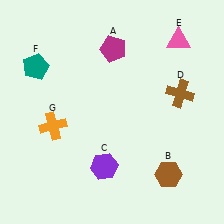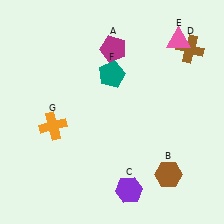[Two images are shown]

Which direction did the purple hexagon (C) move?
The purple hexagon (C) moved right.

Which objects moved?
The objects that moved are: the purple hexagon (C), the brown cross (D), the teal pentagon (F).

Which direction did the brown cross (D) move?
The brown cross (D) moved up.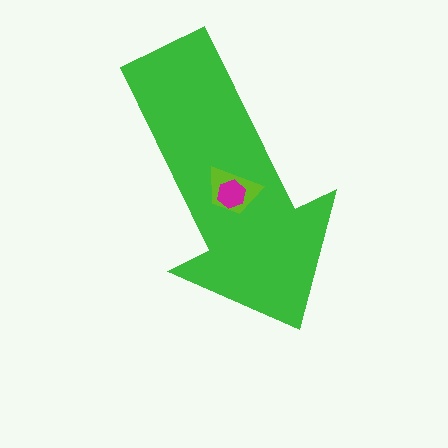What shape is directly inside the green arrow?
The lime trapezoid.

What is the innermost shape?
The magenta hexagon.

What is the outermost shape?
The green arrow.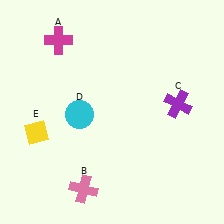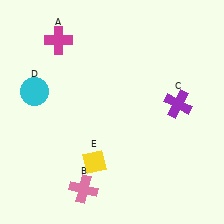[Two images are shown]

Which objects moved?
The objects that moved are: the cyan circle (D), the yellow diamond (E).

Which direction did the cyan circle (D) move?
The cyan circle (D) moved left.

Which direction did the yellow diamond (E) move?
The yellow diamond (E) moved right.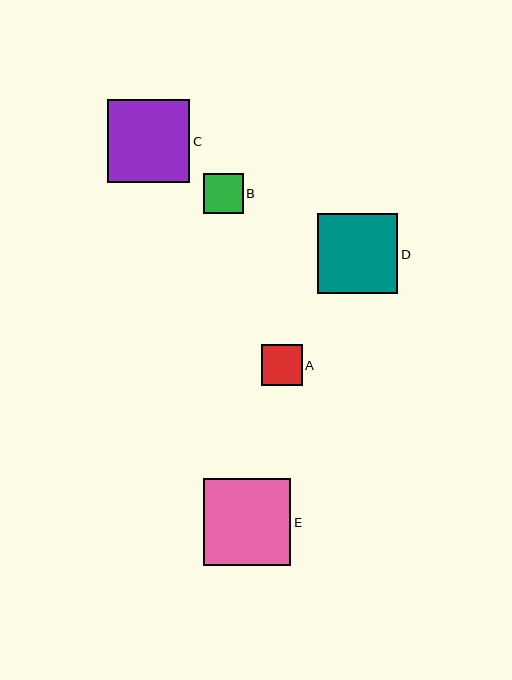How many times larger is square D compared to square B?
Square D is approximately 2.0 times the size of square B.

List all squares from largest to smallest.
From largest to smallest: E, C, D, A, B.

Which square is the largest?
Square E is the largest with a size of approximately 87 pixels.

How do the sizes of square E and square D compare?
Square E and square D are approximately the same size.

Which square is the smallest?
Square B is the smallest with a size of approximately 40 pixels.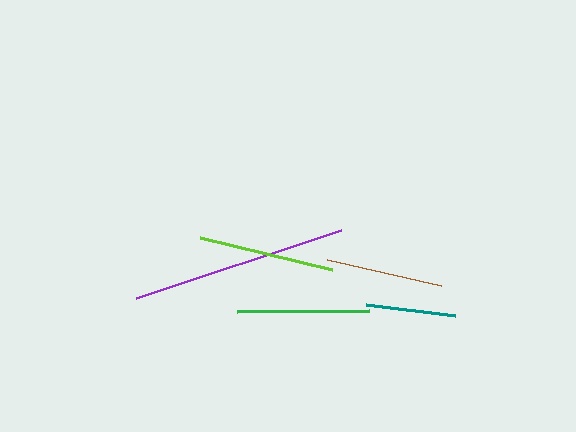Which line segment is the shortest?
The teal line is the shortest at approximately 89 pixels.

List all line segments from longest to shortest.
From longest to shortest: purple, lime, green, brown, teal.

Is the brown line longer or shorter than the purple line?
The purple line is longer than the brown line.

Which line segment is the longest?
The purple line is the longest at approximately 215 pixels.